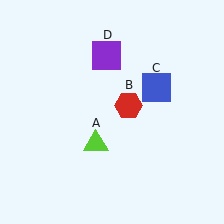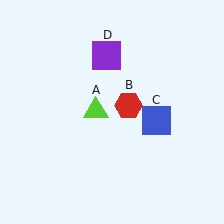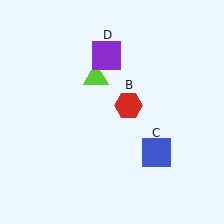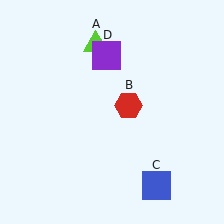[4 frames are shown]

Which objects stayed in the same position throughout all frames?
Red hexagon (object B) and purple square (object D) remained stationary.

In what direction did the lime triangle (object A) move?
The lime triangle (object A) moved up.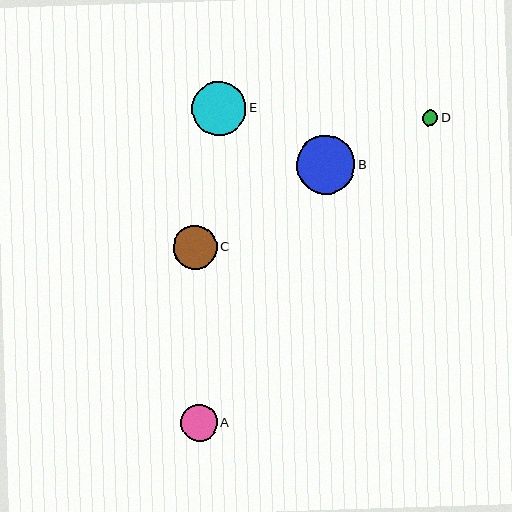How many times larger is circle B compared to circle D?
Circle B is approximately 3.8 times the size of circle D.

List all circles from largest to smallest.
From largest to smallest: B, E, C, A, D.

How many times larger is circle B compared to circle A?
Circle B is approximately 1.6 times the size of circle A.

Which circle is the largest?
Circle B is the largest with a size of approximately 58 pixels.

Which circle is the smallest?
Circle D is the smallest with a size of approximately 15 pixels.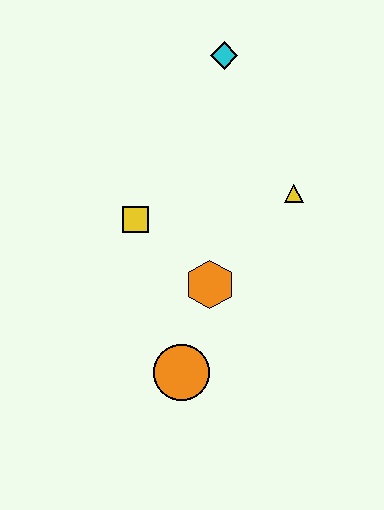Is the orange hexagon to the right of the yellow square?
Yes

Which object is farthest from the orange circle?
The cyan diamond is farthest from the orange circle.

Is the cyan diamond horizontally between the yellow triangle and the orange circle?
Yes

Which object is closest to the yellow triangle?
The orange hexagon is closest to the yellow triangle.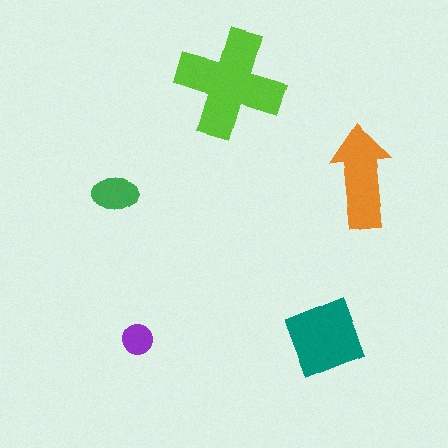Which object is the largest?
The lime cross.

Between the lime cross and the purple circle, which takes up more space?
The lime cross.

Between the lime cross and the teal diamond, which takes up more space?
The lime cross.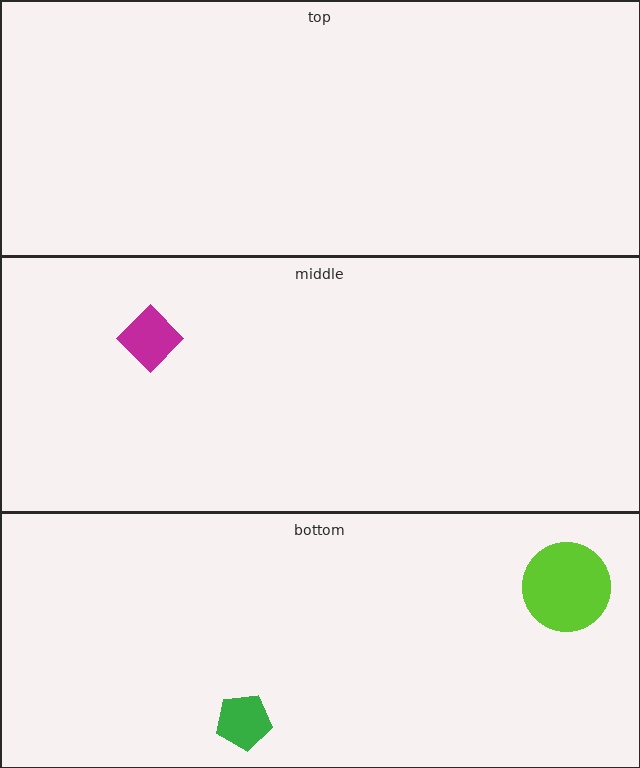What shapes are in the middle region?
The magenta diamond.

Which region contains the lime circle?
The bottom region.